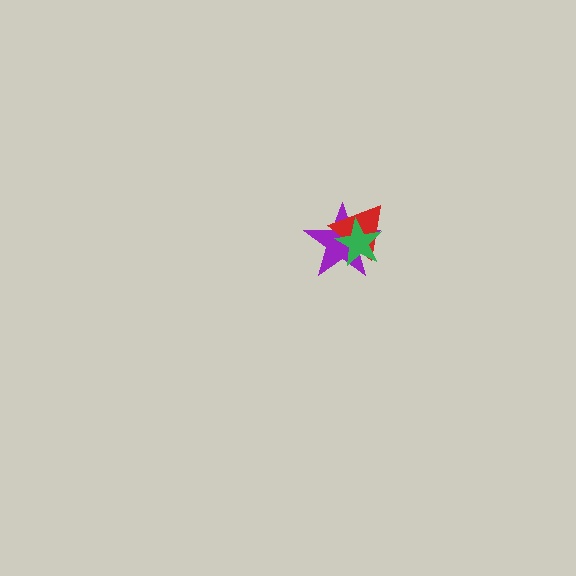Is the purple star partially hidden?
Yes, it is partially covered by another shape.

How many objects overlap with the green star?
2 objects overlap with the green star.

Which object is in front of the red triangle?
The green star is in front of the red triangle.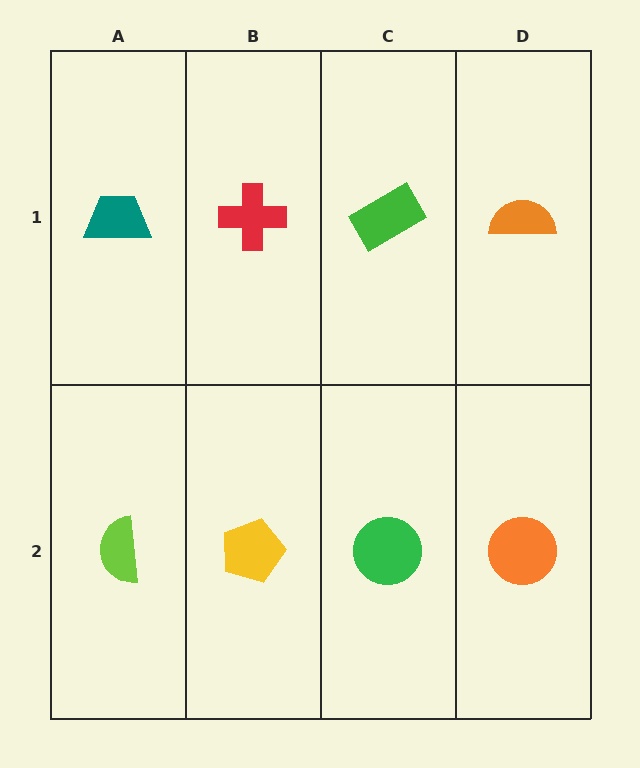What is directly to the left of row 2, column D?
A green circle.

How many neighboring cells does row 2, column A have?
2.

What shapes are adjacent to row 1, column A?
A lime semicircle (row 2, column A), a red cross (row 1, column B).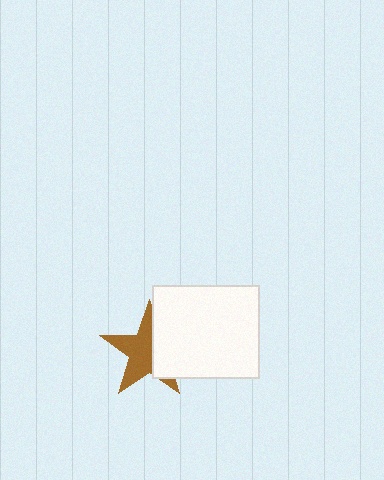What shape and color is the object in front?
The object in front is a white rectangle.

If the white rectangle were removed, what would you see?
You would see the complete brown star.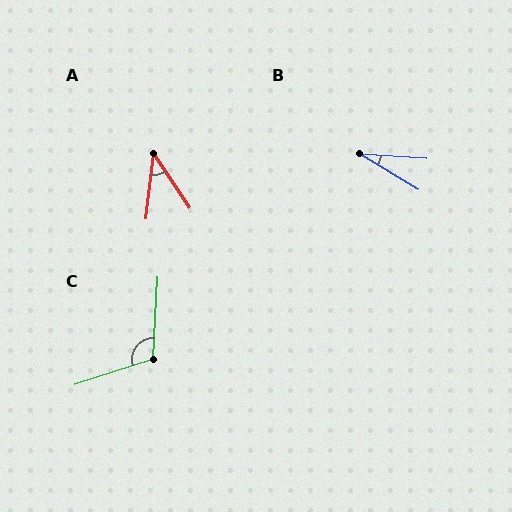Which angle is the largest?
C, at approximately 111 degrees.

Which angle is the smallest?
B, at approximately 27 degrees.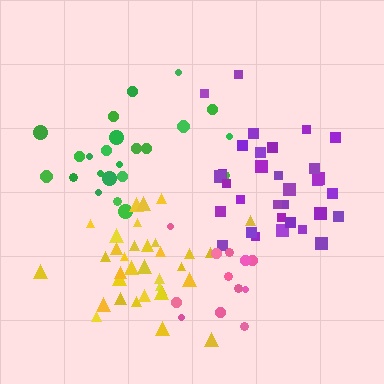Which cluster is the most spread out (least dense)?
Pink.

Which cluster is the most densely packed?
Yellow.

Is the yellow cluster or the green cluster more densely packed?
Yellow.